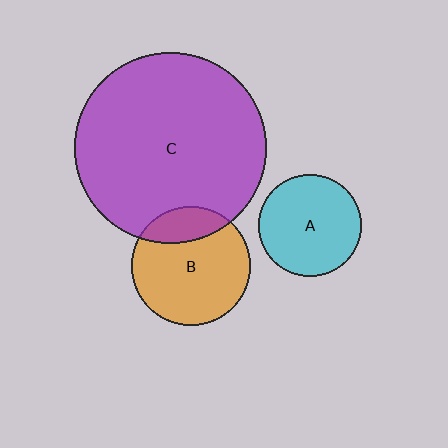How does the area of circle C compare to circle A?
Approximately 3.5 times.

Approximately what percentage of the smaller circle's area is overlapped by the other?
Approximately 20%.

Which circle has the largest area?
Circle C (purple).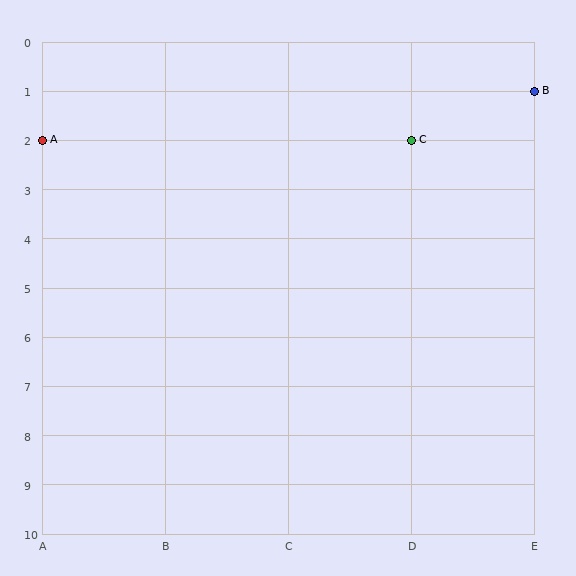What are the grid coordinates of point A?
Point A is at grid coordinates (A, 2).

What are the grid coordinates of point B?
Point B is at grid coordinates (E, 1).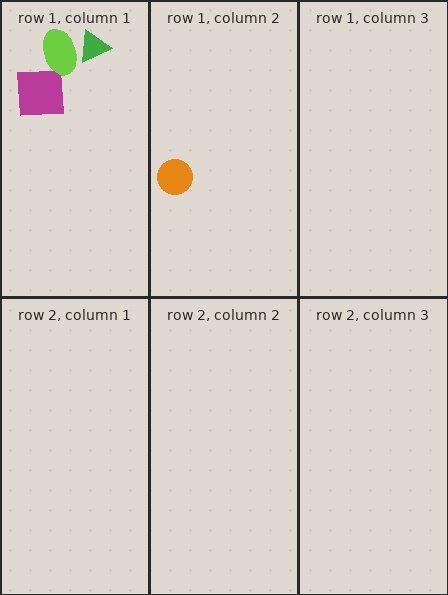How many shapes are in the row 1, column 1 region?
3.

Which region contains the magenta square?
The row 1, column 1 region.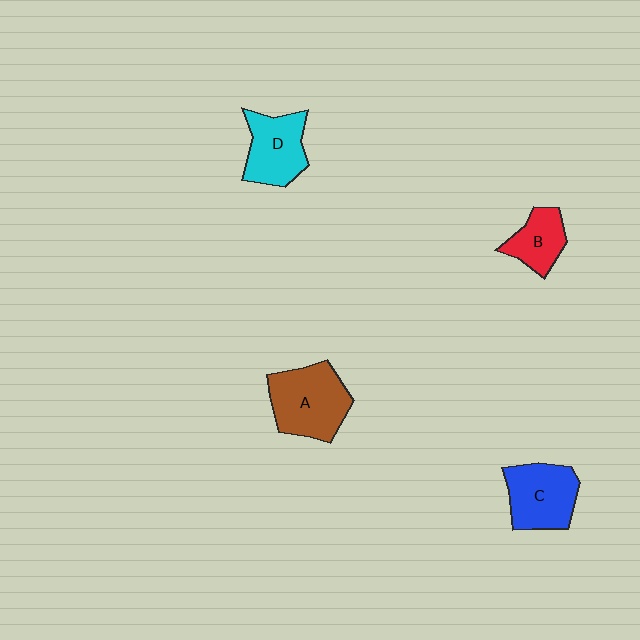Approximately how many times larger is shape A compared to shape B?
Approximately 1.8 times.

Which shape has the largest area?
Shape A (brown).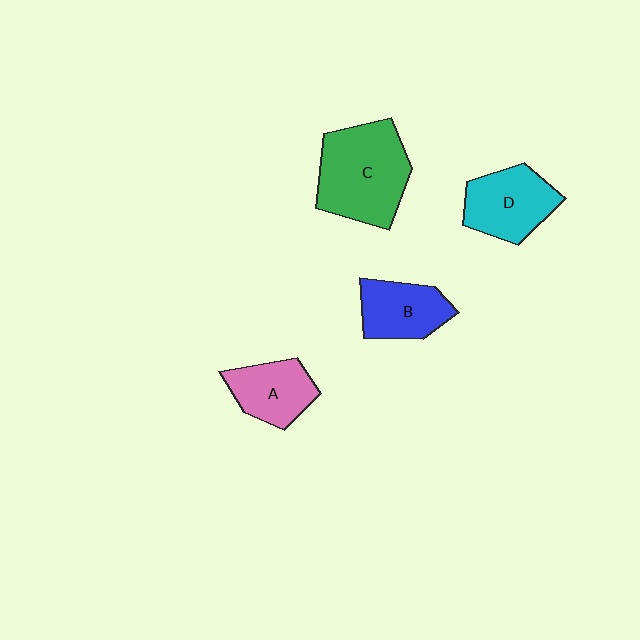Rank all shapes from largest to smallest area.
From largest to smallest: C (green), D (cyan), B (blue), A (pink).